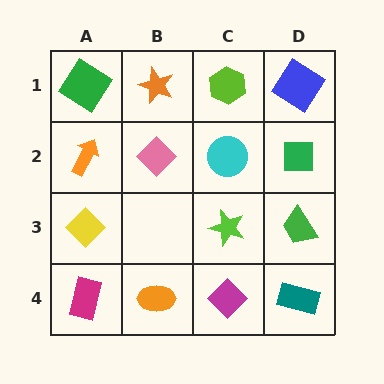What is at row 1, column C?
A lime hexagon.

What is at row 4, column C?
A magenta diamond.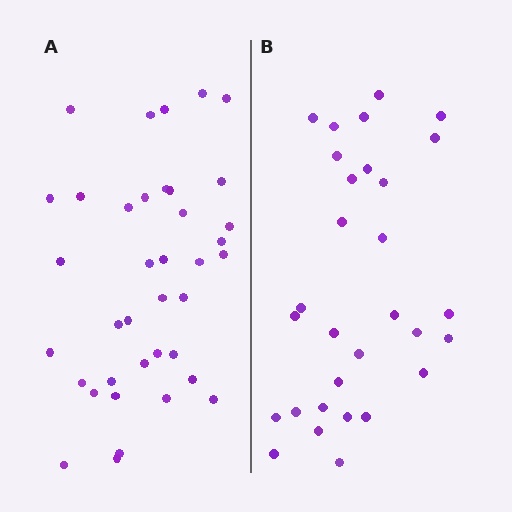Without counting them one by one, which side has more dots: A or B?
Region A (the left region) has more dots.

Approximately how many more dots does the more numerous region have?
Region A has roughly 8 or so more dots than region B.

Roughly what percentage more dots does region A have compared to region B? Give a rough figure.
About 25% more.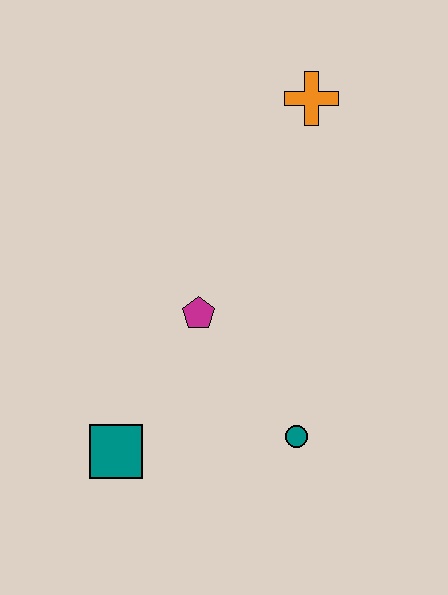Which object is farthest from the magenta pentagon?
The orange cross is farthest from the magenta pentagon.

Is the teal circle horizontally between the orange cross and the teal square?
Yes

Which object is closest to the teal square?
The magenta pentagon is closest to the teal square.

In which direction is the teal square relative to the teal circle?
The teal square is to the left of the teal circle.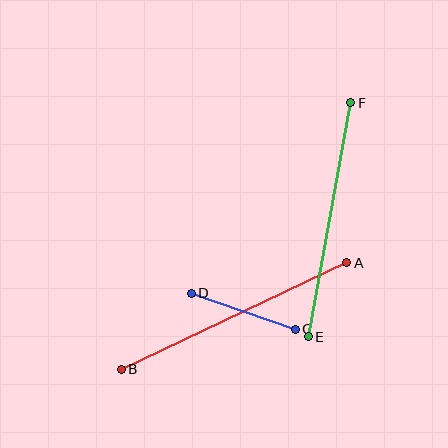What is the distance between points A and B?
The distance is approximately 249 pixels.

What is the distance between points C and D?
The distance is approximately 110 pixels.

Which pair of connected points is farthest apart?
Points A and B are farthest apart.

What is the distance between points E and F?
The distance is approximately 238 pixels.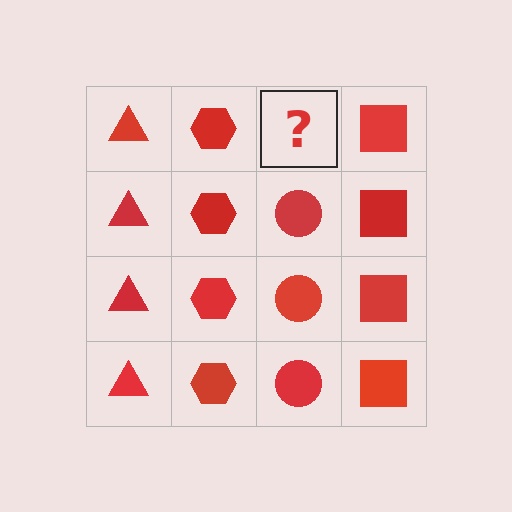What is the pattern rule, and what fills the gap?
The rule is that each column has a consistent shape. The gap should be filled with a red circle.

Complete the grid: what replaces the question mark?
The question mark should be replaced with a red circle.